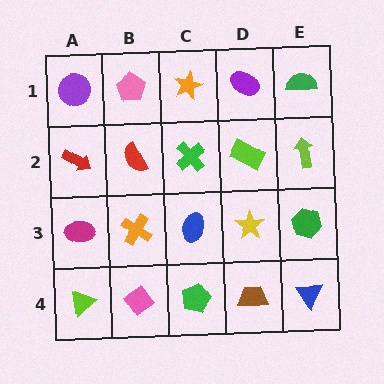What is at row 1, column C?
An orange star.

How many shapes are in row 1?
5 shapes.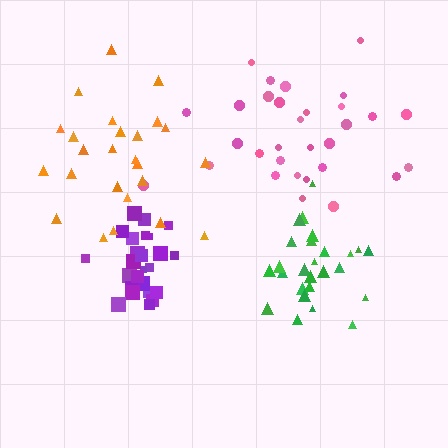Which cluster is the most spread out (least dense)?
Orange.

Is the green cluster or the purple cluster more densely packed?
Purple.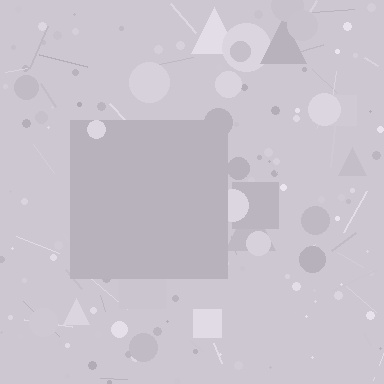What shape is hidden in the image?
A square is hidden in the image.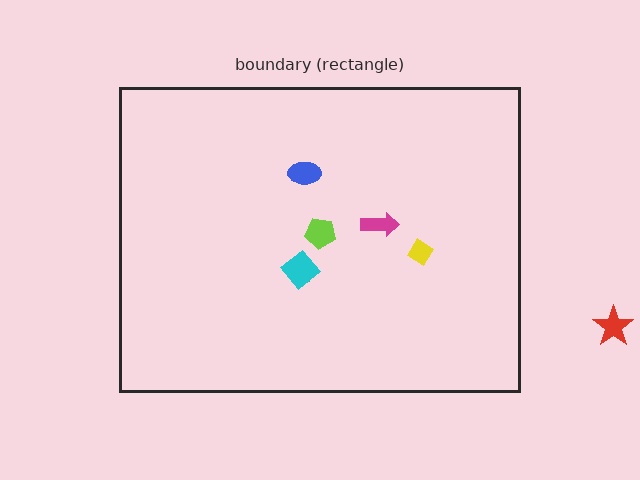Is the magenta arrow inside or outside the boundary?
Inside.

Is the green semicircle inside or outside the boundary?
Inside.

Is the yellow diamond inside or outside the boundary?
Inside.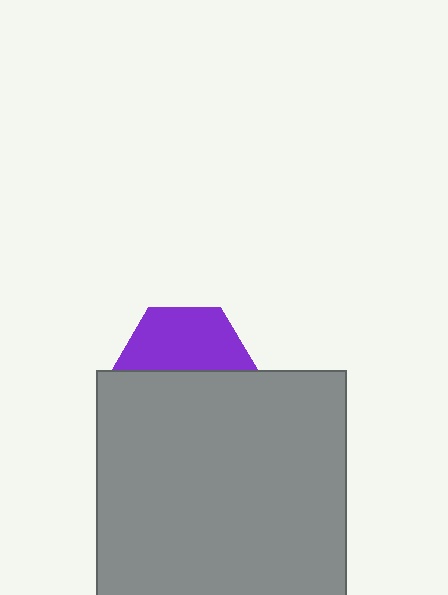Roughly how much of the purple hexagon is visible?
About half of it is visible (roughly 49%).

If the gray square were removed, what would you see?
You would see the complete purple hexagon.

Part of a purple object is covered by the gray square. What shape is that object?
It is a hexagon.